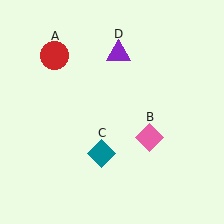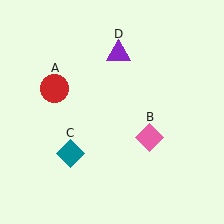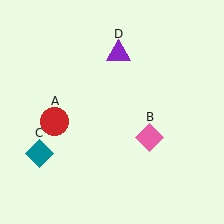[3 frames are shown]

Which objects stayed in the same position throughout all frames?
Pink diamond (object B) and purple triangle (object D) remained stationary.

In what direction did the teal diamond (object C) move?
The teal diamond (object C) moved left.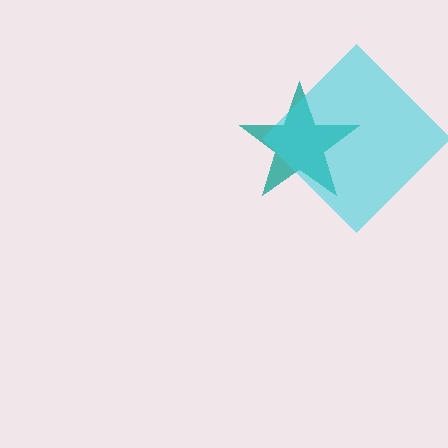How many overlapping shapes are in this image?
There are 2 overlapping shapes in the image.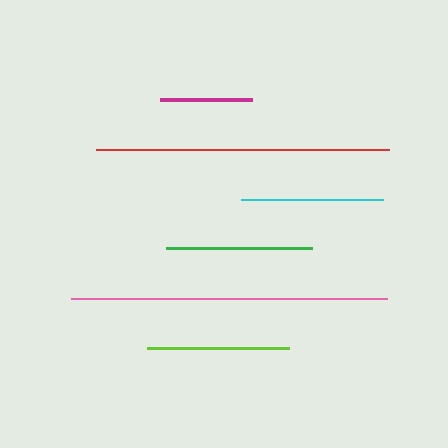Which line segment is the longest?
The pink line is the longest at approximately 317 pixels.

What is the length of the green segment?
The green segment is approximately 146 pixels long.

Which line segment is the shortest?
The magenta line is the shortest at approximately 92 pixels.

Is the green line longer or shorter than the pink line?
The pink line is longer than the green line.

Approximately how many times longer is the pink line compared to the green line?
The pink line is approximately 2.2 times the length of the green line.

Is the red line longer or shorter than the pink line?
The pink line is longer than the red line.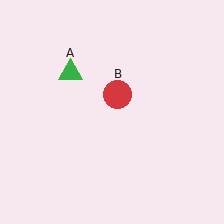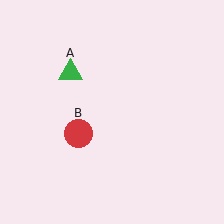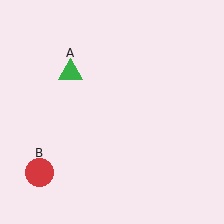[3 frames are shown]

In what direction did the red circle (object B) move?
The red circle (object B) moved down and to the left.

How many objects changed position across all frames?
1 object changed position: red circle (object B).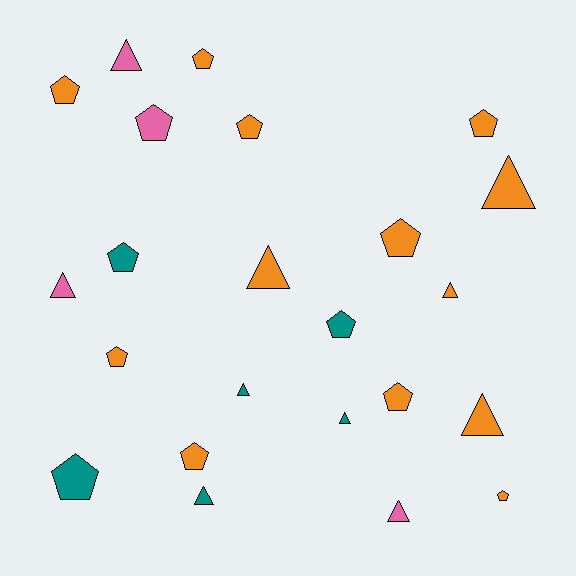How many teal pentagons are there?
There are 3 teal pentagons.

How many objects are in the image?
There are 23 objects.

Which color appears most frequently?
Orange, with 13 objects.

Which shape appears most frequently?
Pentagon, with 13 objects.